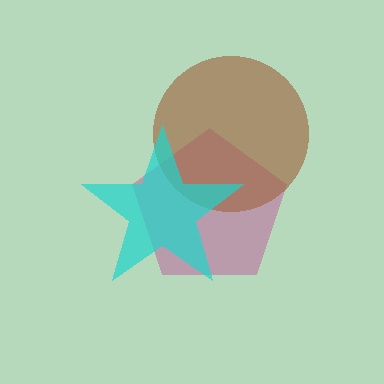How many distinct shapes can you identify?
There are 3 distinct shapes: a magenta pentagon, a brown circle, a cyan star.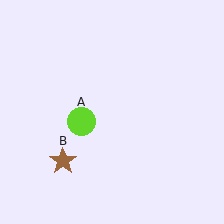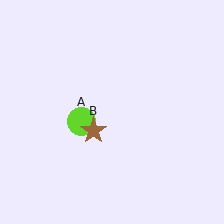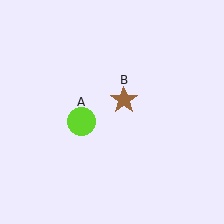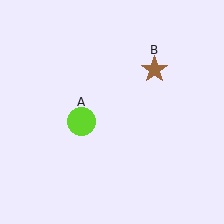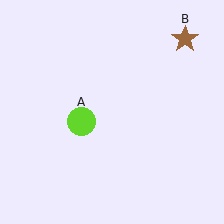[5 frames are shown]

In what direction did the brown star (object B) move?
The brown star (object B) moved up and to the right.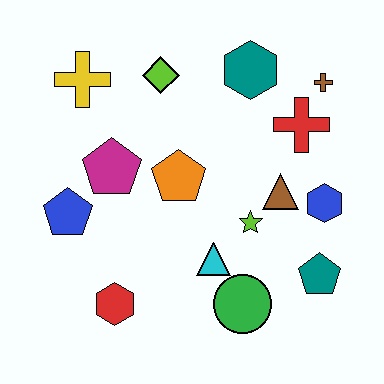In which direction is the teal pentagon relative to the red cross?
The teal pentagon is below the red cross.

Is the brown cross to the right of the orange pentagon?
Yes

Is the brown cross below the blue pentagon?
No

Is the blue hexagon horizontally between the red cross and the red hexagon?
No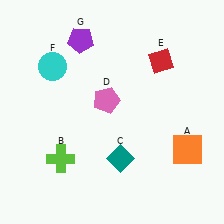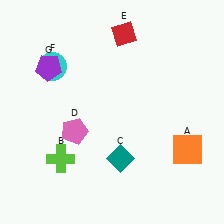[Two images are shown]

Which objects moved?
The objects that moved are: the pink pentagon (D), the red diamond (E), the purple pentagon (G).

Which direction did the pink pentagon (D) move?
The pink pentagon (D) moved left.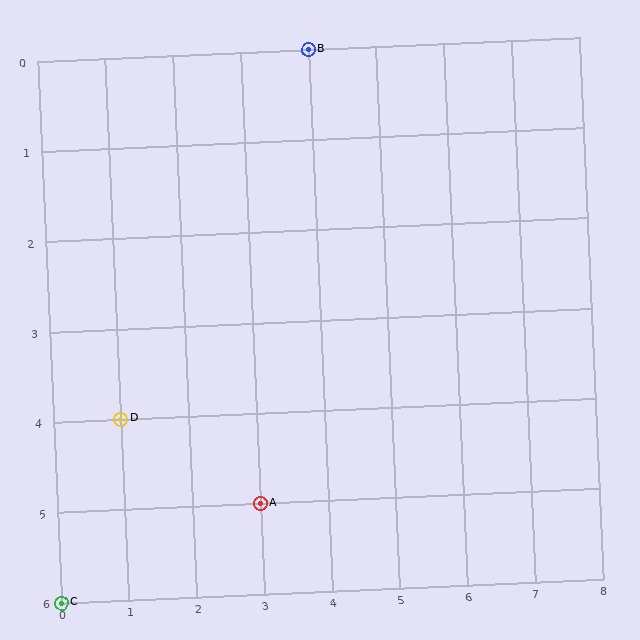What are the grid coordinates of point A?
Point A is at grid coordinates (3, 5).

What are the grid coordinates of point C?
Point C is at grid coordinates (0, 6).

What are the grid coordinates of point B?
Point B is at grid coordinates (4, 0).